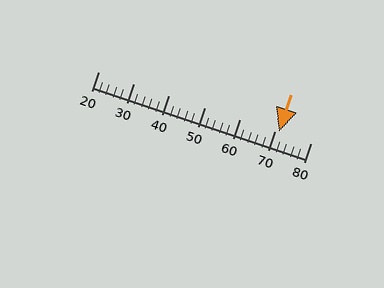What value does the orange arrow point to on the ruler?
The orange arrow points to approximately 71.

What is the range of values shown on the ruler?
The ruler shows values from 20 to 80.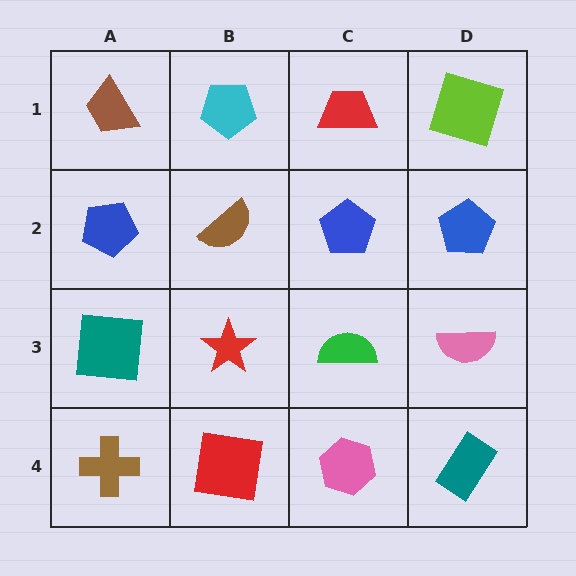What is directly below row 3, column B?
A red square.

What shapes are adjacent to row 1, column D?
A blue pentagon (row 2, column D), a red trapezoid (row 1, column C).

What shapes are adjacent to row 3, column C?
A blue pentagon (row 2, column C), a pink hexagon (row 4, column C), a red star (row 3, column B), a pink semicircle (row 3, column D).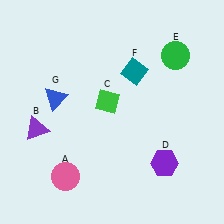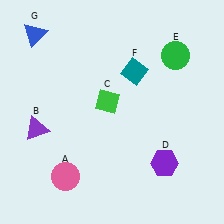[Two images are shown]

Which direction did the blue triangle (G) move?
The blue triangle (G) moved up.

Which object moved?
The blue triangle (G) moved up.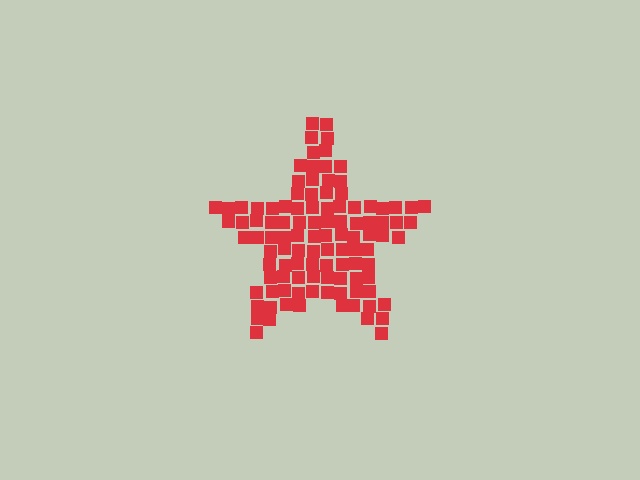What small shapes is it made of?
It is made of small squares.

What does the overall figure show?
The overall figure shows a star.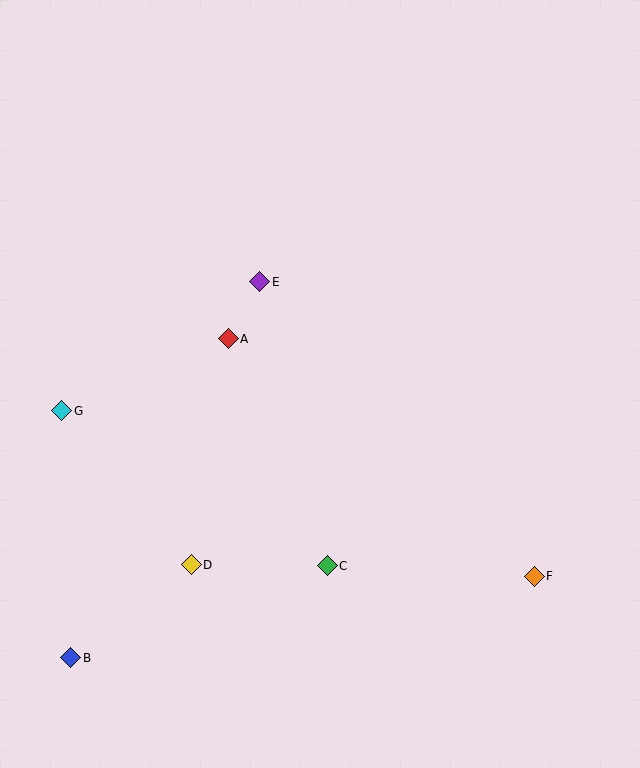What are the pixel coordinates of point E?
Point E is at (260, 282).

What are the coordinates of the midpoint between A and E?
The midpoint between A and E is at (244, 310).